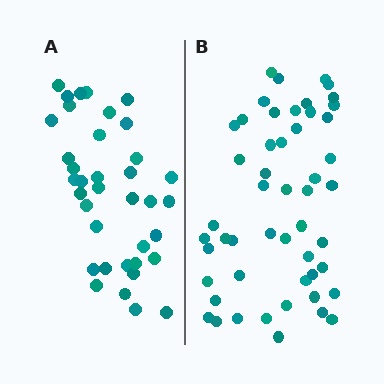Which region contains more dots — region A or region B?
Region B (the right region) has more dots.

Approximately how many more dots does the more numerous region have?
Region B has approximately 15 more dots than region A.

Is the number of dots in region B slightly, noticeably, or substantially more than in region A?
Region B has noticeably more, but not dramatically so. The ratio is roughly 1.4 to 1.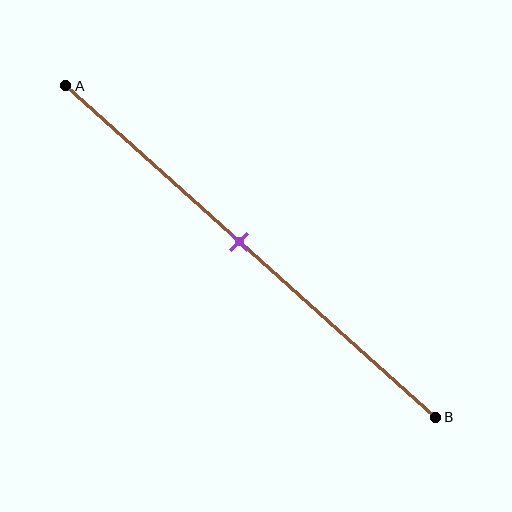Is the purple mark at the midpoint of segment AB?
Yes, the mark is approximately at the midpoint.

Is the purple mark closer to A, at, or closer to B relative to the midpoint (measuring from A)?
The purple mark is approximately at the midpoint of segment AB.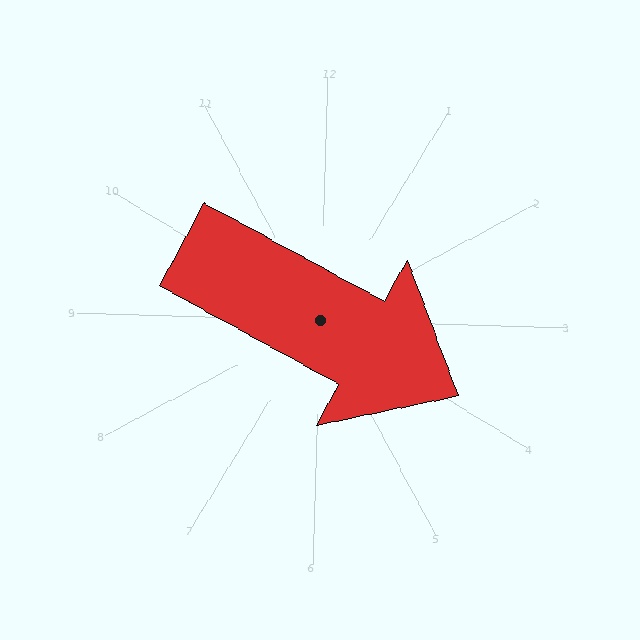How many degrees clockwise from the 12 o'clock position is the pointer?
Approximately 117 degrees.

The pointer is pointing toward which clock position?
Roughly 4 o'clock.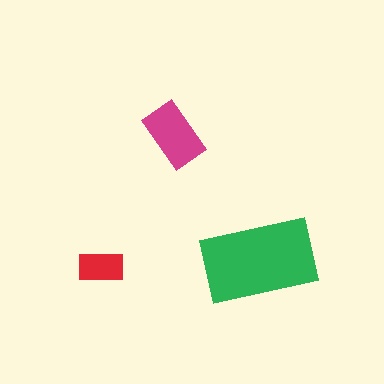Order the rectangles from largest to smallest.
the green one, the magenta one, the red one.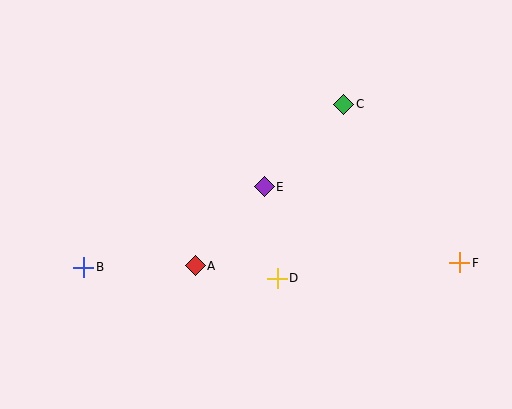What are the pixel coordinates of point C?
Point C is at (344, 104).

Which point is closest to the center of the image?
Point E at (264, 187) is closest to the center.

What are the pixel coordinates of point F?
Point F is at (460, 263).